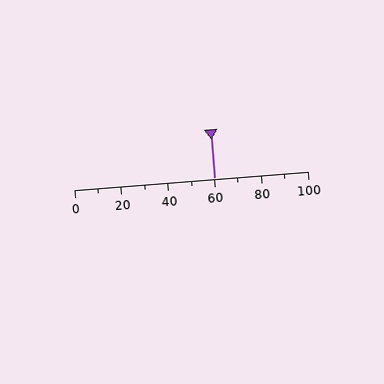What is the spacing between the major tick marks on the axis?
The major ticks are spaced 20 apart.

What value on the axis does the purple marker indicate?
The marker indicates approximately 60.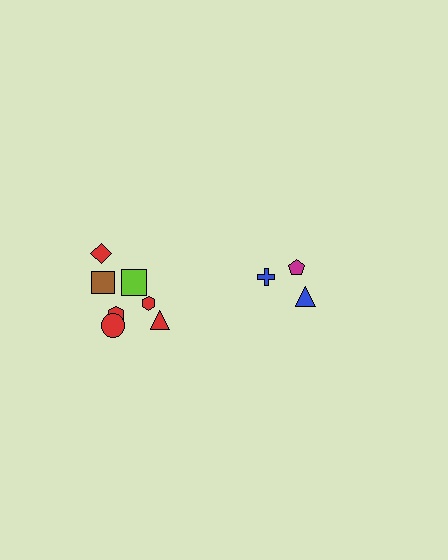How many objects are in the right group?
There are 3 objects.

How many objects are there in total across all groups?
There are 10 objects.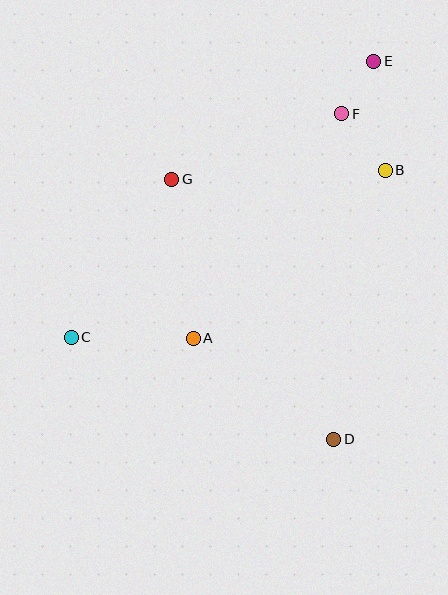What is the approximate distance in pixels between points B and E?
The distance between B and E is approximately 110 pixels.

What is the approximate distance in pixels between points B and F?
The distance between B and F is approximately 71 pixels.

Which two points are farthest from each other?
Points C and E are farthest from each other.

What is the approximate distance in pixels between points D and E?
The distance between D and E is approximately 380 pixels.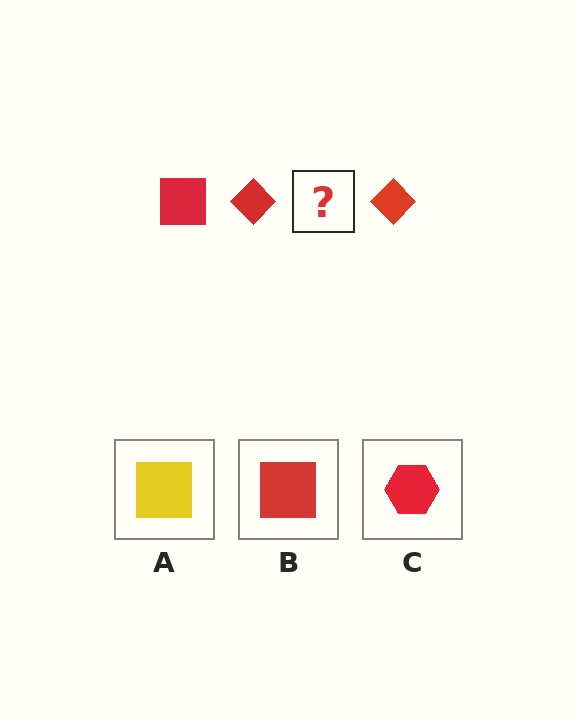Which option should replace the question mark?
Option B.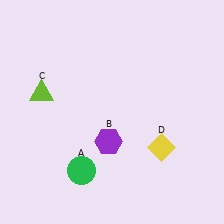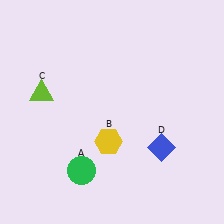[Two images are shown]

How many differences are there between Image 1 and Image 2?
There are 2 differences between the two images.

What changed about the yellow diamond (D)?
In Image 1, D is yellow. In Image 2, it changed to blue.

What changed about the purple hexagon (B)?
In Image 1, B is purple. In Image 2, it changed to yellow.